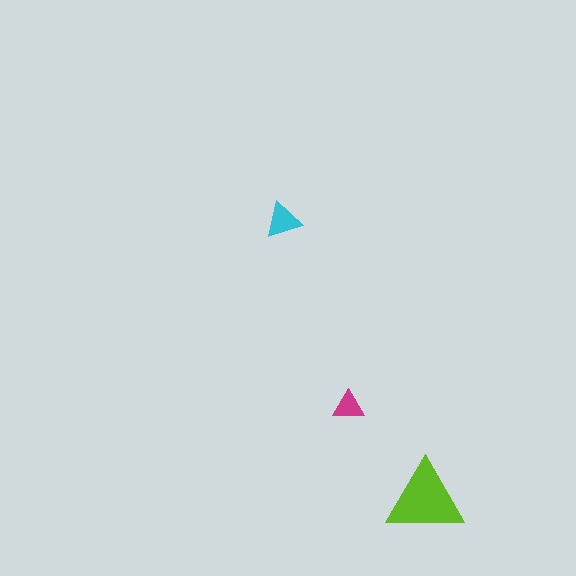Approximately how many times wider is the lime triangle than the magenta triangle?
About 2.5 times wider.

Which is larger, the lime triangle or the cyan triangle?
The lime one.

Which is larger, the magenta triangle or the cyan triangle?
The cyan one.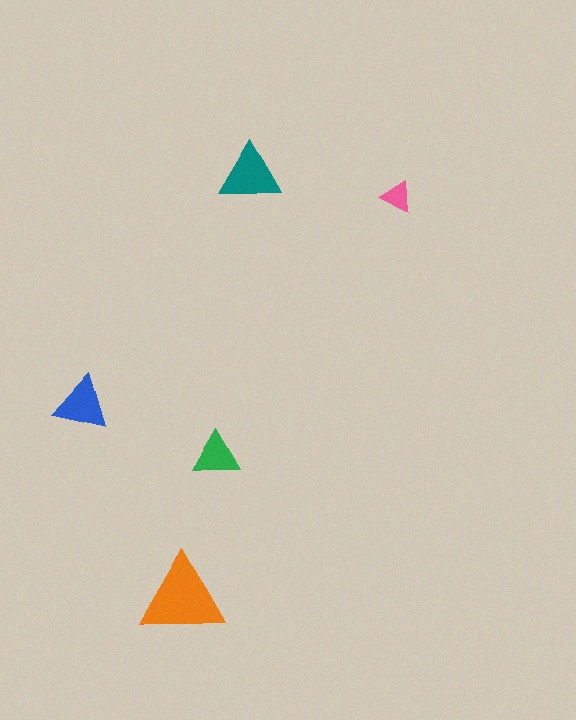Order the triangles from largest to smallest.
the orange one, the teal one, the blue one, the green one, the pink one.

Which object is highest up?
The teal triangle is topmost.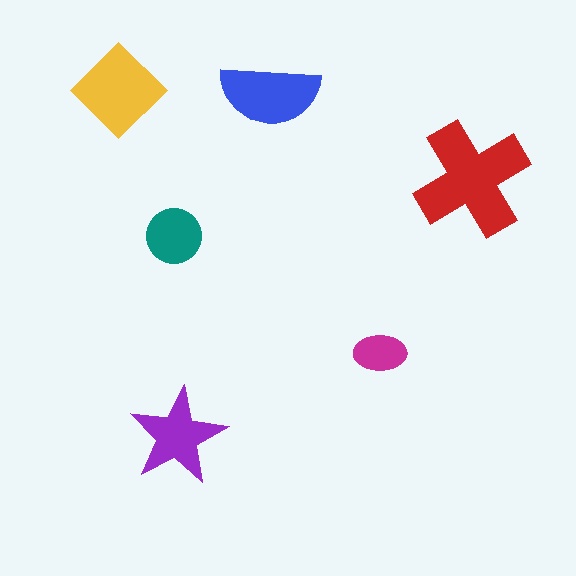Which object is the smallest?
The magenta ellipse.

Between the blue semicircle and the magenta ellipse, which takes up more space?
The blue semicircle.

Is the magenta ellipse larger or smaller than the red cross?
Smaller.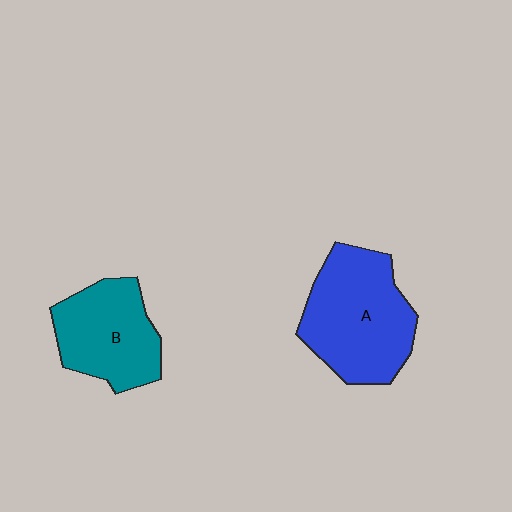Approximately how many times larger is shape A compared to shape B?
Approximately 1.3 times.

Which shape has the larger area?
Shape A (blue).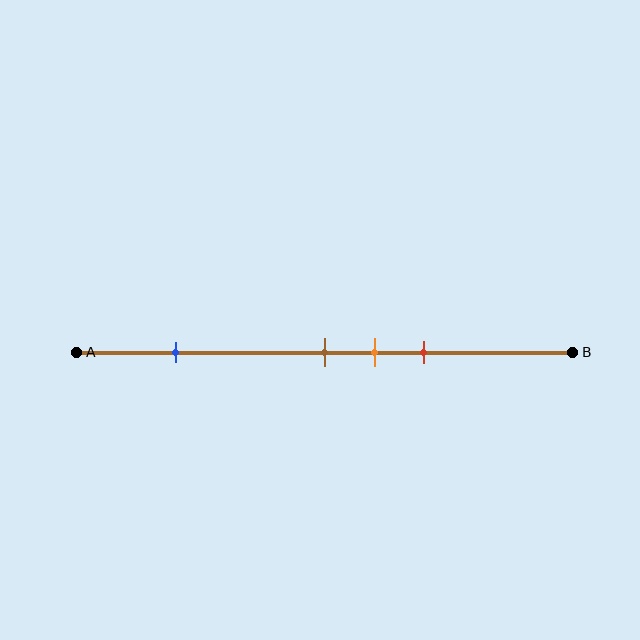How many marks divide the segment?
There are 4 marks dividing the segment.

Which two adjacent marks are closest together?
The brown and orange marks are the closest adjacent pair.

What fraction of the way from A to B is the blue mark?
The blue mark is approximately 20% (0.2) of the way from A to B.